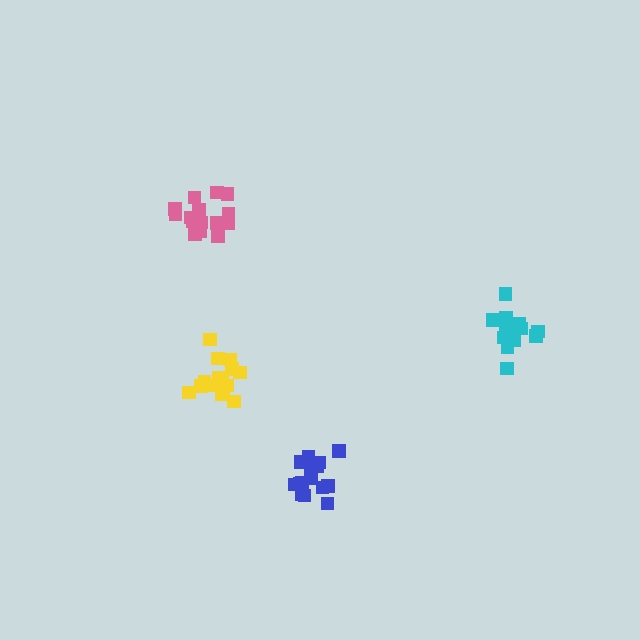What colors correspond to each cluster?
The clusters are colored: pink, blue, yellow, cyan.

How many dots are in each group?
Group 1: 16 dots, Group 2: 16 dots, Group 3: 15 dots, Group 4: 14 dots (61 total).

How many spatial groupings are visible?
There are 4 spatial groupings.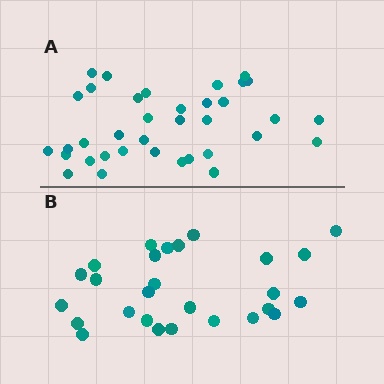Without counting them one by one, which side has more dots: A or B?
Region A (the top region) has more dots.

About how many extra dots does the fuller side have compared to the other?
Region A has roughly 8 or so more dots than region B.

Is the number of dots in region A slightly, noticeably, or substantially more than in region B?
Region A has noticeably more, but not dramatically so. The ratio is roughly 1.3 to 1.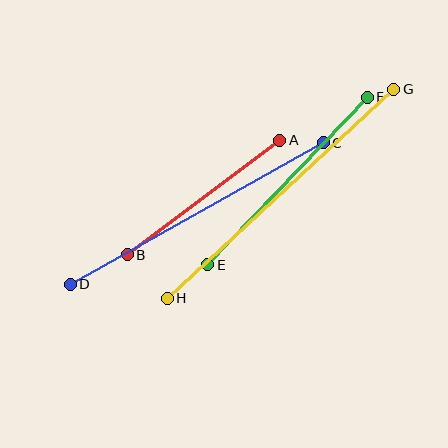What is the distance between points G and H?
The distance is approximately 309 pixels.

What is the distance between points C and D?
The distance is approximately 290 pixels.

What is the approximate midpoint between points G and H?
The midpoint is at approximately (281, 194) pixels.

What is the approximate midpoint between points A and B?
The midpoint is at approximately (204, 197) pixels.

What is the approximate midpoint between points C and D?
The midpoint is at approximately (197, 214) pixels.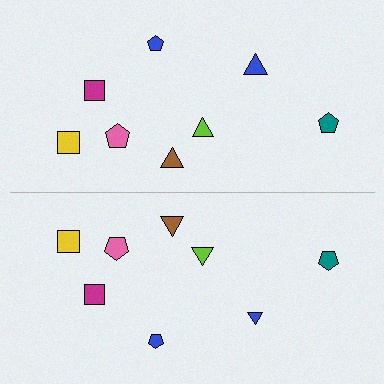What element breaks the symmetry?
The blue triangle on the bottom side has a different size than its mirror counterpart.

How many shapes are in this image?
There are 16 shapes in this image.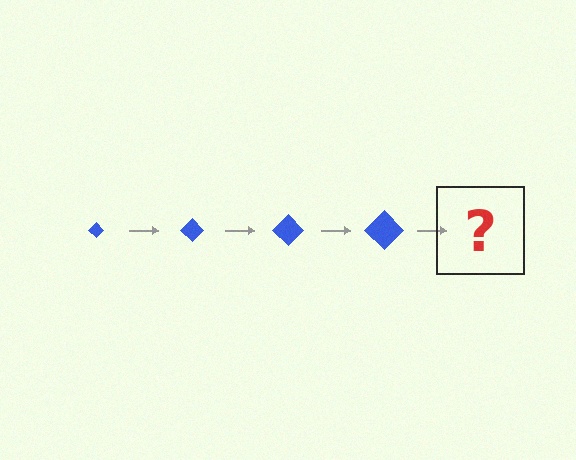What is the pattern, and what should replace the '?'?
The pattern is that the diamond gets progressively larger each step. The '?' should be a blue diamond, larger than the previous one.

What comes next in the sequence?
The next element should be a blue diamond, larger than the previous one.